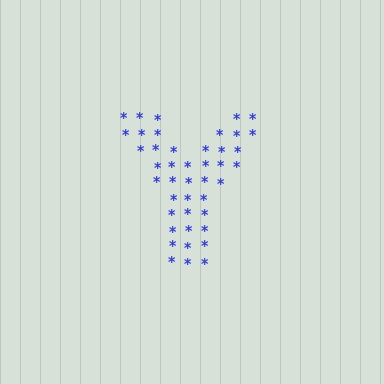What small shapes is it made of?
It is made of small asterisks.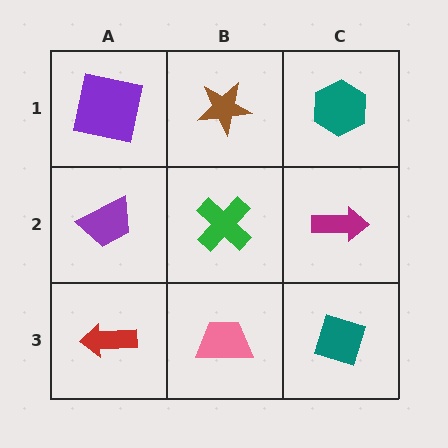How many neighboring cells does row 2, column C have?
3.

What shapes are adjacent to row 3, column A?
A purple trapezoid (row 2, column A), a pink trapezoid (row 3, column B).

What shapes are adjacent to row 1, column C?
A magenta arrow (row 2, column C), a brown star (row 1, column B).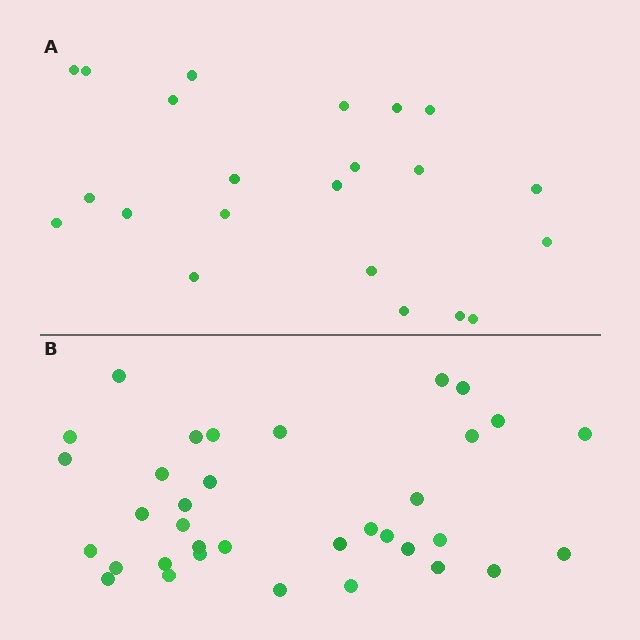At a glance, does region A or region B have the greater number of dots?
Region B (the bottom region) has more dots.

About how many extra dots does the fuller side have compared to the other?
Region B has approximately 15 more dots than region A.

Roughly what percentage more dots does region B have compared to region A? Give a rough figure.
About 60% more.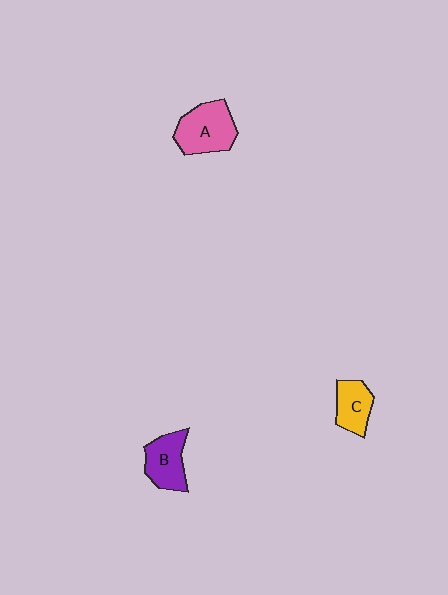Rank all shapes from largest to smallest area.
From largest to smallest: A (pink), B (purple), C (yellow).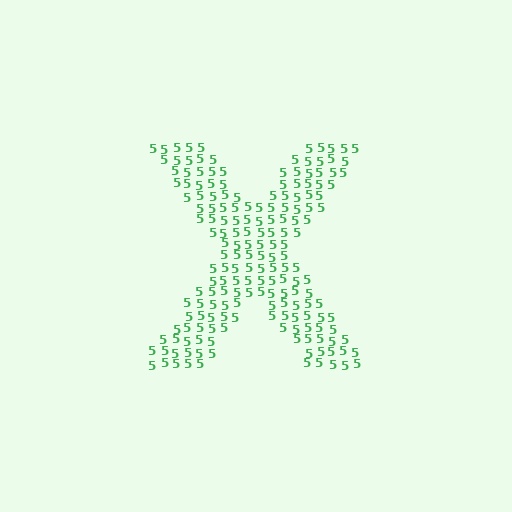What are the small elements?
The small elements are digit 5's.